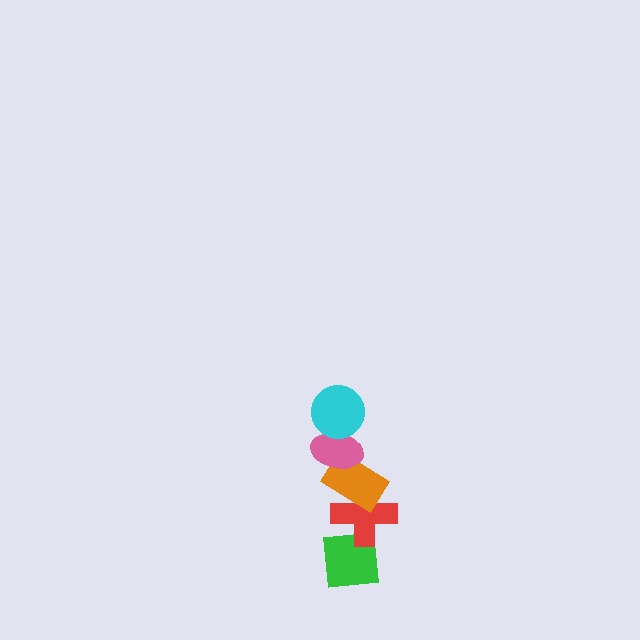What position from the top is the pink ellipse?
The pink ellipse is 2nd from the top.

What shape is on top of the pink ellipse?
The cyan circle is on top of the pink ellipse.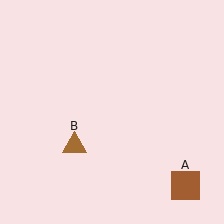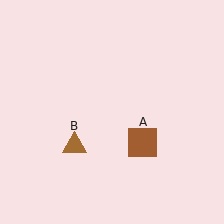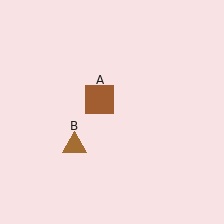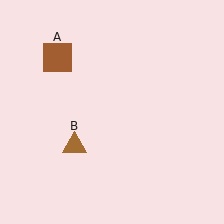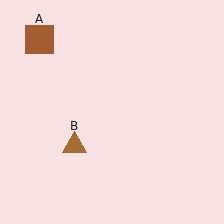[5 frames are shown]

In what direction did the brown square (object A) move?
The brown square (object A) moved up and to the left.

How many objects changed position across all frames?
1 object changed position: brown square (object A).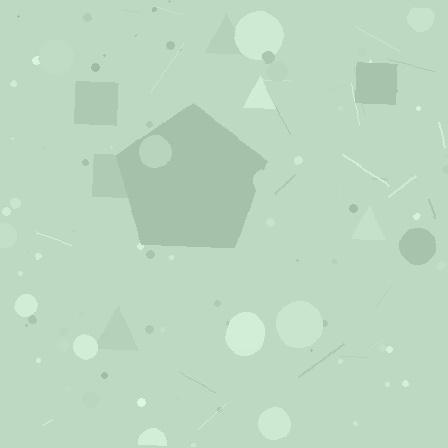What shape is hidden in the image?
A pentagon is hidden in the image.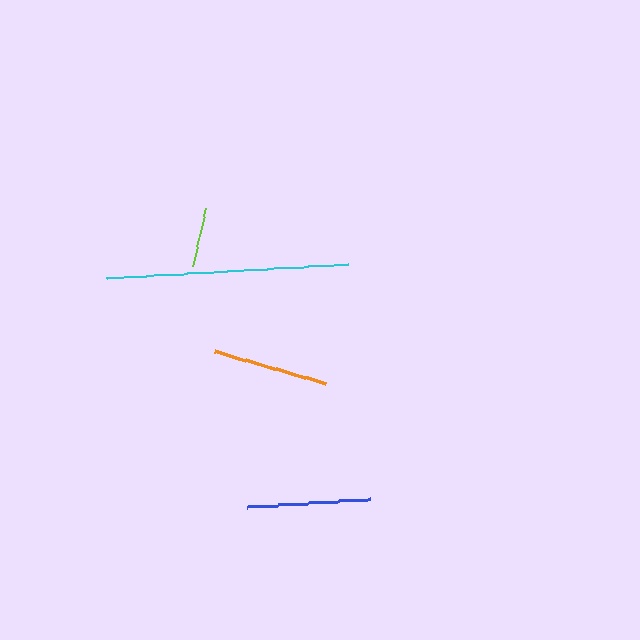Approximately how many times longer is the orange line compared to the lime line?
The orange line is approximately 1.9 times the length of the lime line.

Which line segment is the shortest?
The lime line is the shortest at approximately 60 pixels.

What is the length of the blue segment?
The blue segment is approximately 123 pixels long.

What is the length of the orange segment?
The orange segment is approximately 116 pixels long.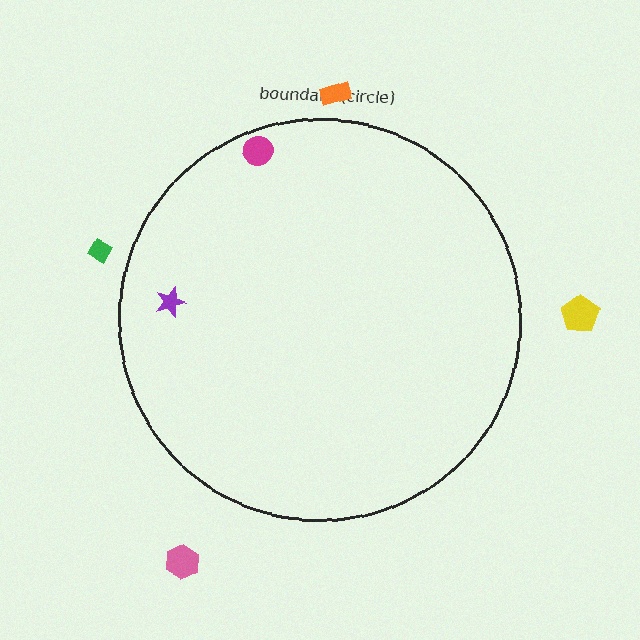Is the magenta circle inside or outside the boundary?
Inside.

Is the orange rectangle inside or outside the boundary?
Outside.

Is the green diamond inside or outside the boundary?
Outside.